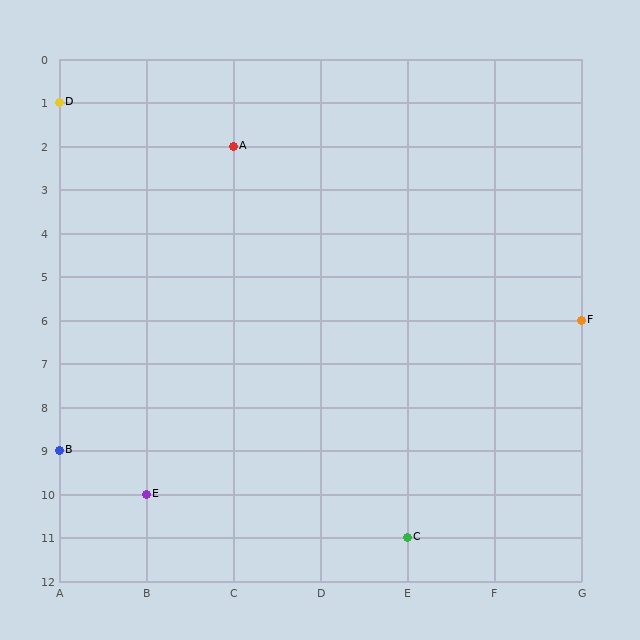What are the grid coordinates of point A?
Point A is at grid coordinates (C, 2).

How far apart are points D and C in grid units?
Points D and C are 4 columns and 10 rows apart (about 10.8 grid units diagonally).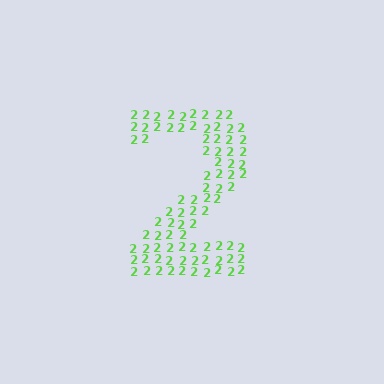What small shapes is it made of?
It is made of small digit 2's.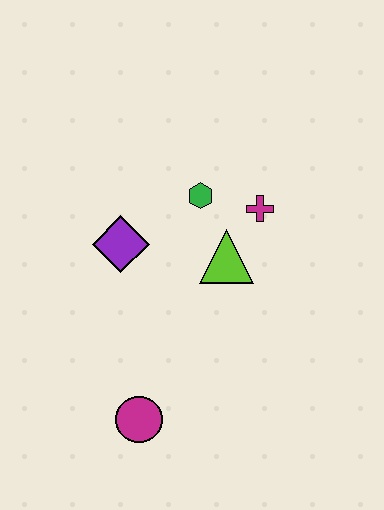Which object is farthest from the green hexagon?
The magenta circle is farthest from the green hexagon.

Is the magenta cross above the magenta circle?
Yes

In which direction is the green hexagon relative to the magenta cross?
The green hexagon is to the left of the magenta cross.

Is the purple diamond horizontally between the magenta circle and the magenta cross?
No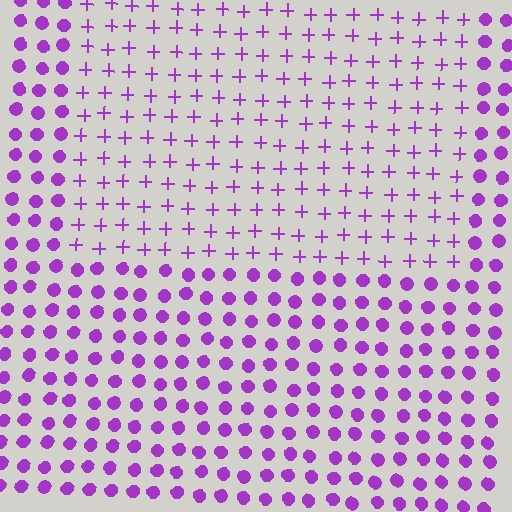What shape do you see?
I see a rectangle.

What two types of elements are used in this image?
The image uses plus signs inside the rectangle region and circles outside it.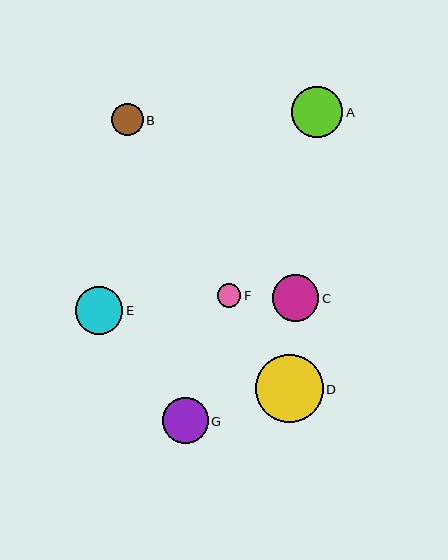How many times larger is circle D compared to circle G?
Circle D is approximately 1.5 times the size of circle G.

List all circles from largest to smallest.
From largest to smallest: D, A, E, C, G, B, F.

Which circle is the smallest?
Circle F is the smallest with a size of approximately 23 pixels.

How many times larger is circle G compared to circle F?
Circle G is approximately 2.0 times the size of circle F.